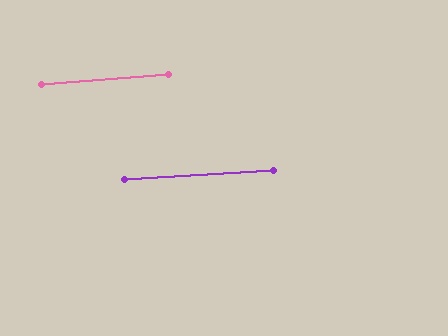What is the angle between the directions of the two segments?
Approximately 1 degree.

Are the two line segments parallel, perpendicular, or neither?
Parallel — their directions differ by only 1.0°.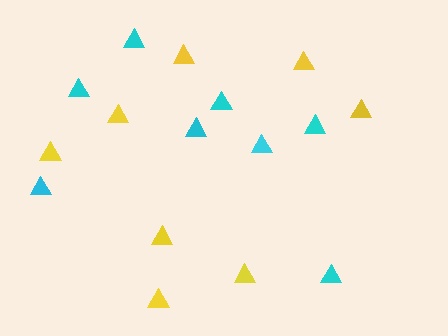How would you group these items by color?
There are 2 groups: one group of cyan triangles (8) and one group of yellow triangles (8).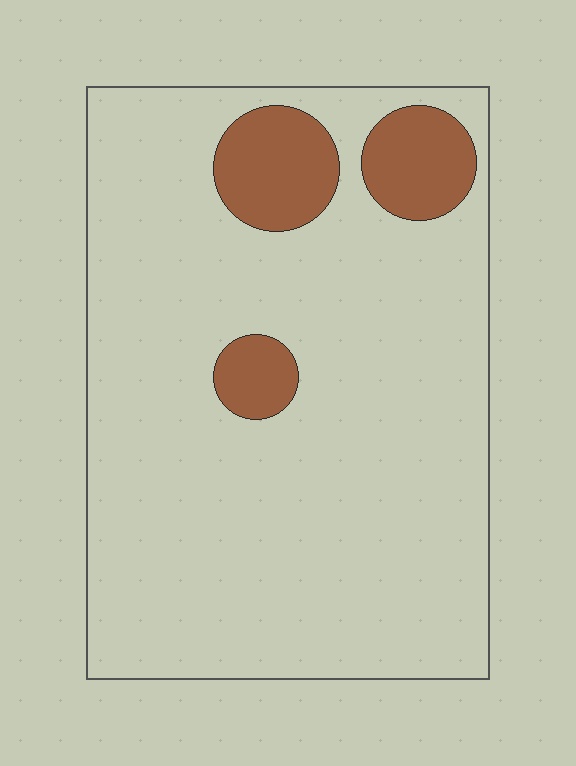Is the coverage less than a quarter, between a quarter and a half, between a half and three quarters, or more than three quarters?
Less than a quarter.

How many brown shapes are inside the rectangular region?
3.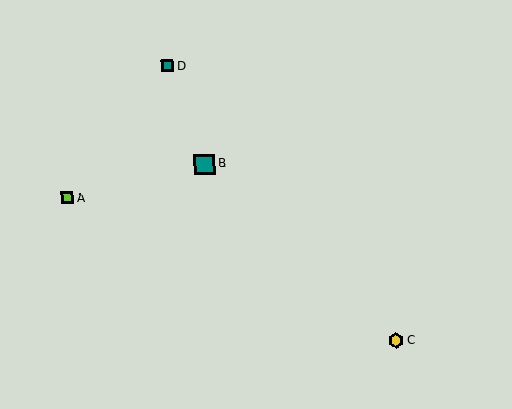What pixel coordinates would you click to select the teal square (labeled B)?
Click at (205, 164) to select the teal square B.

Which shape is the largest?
The teal square (labeled B) is the largest.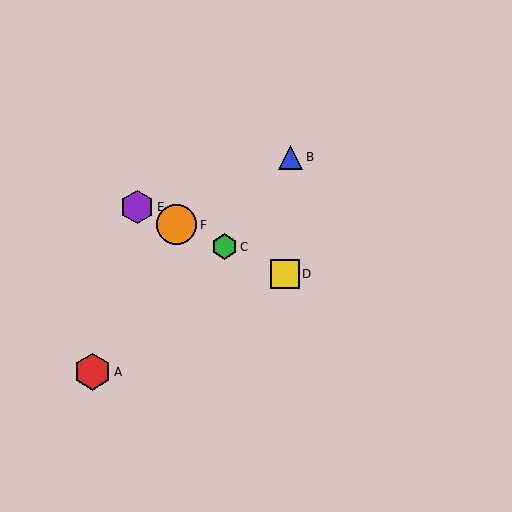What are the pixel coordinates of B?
Object B is at (291, 157).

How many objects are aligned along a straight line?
4 objects (C, D, E, F) are aligned along a straight line.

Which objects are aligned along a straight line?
Objects C, D, E, F are aligned along a straight line.